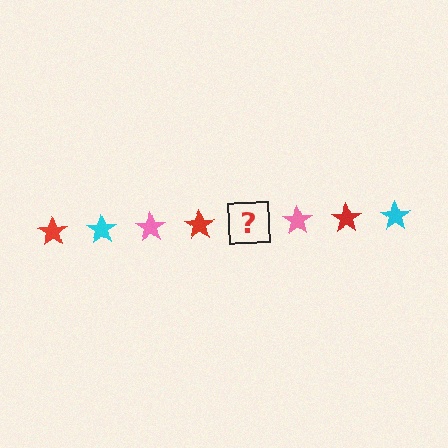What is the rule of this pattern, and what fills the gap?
The rule is that the pattern cycles through red, cyan, pink stars. The gap should be filled with a cyan star.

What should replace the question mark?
The question mark should be replaced with a cyan star.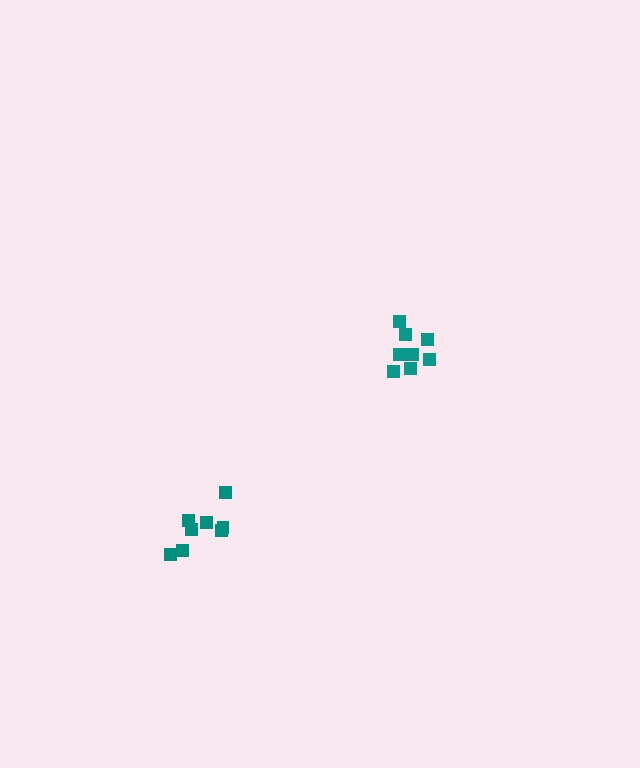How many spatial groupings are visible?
There are 2 spatial groupings.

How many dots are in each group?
Group 1: 8 dots, Group 2: 8 dots (16 total).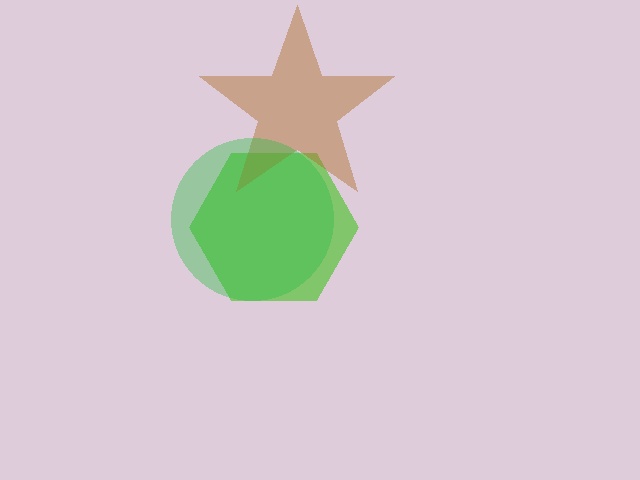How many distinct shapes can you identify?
There are 3 distinct shapes: a lime hexagon, a brown star, a green circle.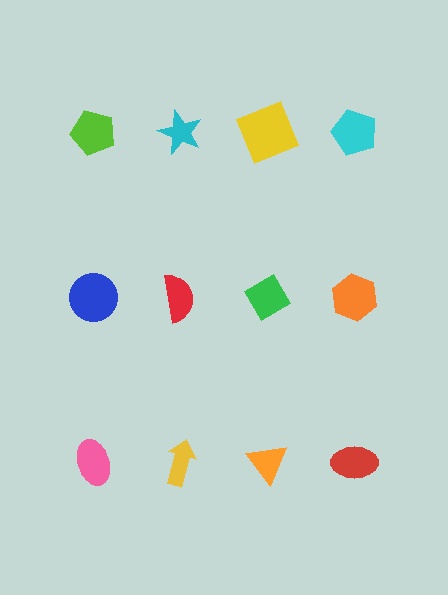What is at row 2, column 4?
An orange hexagon.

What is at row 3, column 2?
A yellow arrow.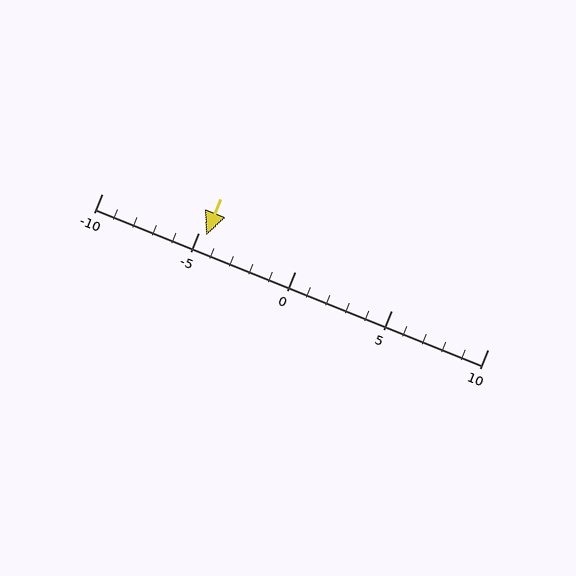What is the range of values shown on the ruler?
The ruler shows values from -10 to 10.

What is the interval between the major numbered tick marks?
The major tick marks are spaced 5 units apart.